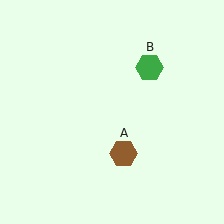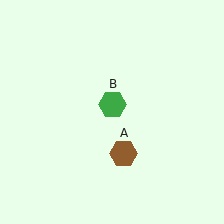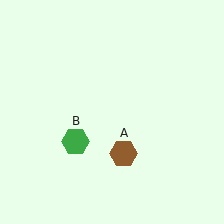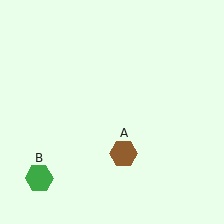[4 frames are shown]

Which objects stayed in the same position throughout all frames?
Brown hexagon (object A) remained stationary.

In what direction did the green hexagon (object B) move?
The green hexagon (object B) moved down and to the left.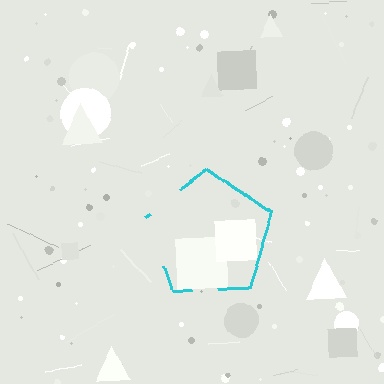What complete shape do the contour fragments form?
The contour fragments form a pentagon.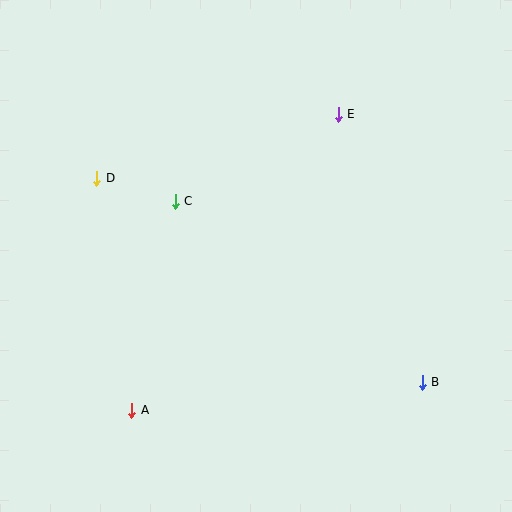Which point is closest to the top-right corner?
Point E is closest to the top-right corner.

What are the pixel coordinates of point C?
Point C is at (175, 201).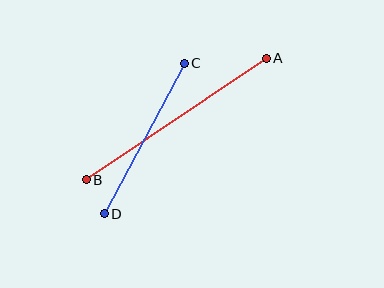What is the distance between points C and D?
The distance is approximately 170 pixels.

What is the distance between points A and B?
The distance is approximately 217 pixels.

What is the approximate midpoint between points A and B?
The midpoint is at approximately (176, 119) pixels.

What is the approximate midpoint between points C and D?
The midpoint is at approximately (144, 138) pixels.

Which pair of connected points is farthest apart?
Points A and B are farthest apart.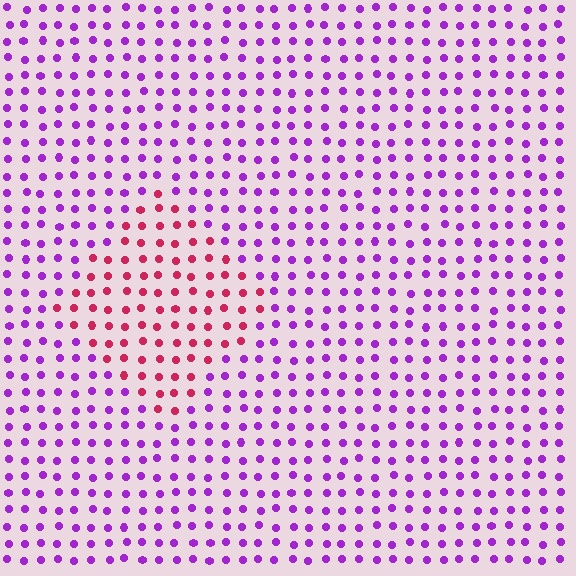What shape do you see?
I see a diamond.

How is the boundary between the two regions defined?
The boundary is defined purely by a slight shift in hue (about 56 degrees). Spacing, size, and orientation are identical on both sides.